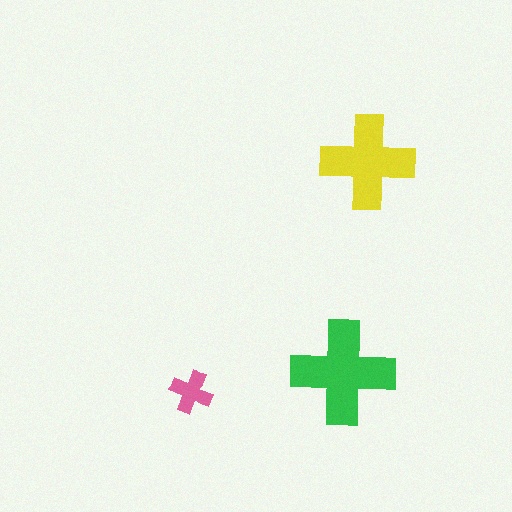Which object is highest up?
The yellow cross is topmost.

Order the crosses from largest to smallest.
the green one, the yellow one, the pink one.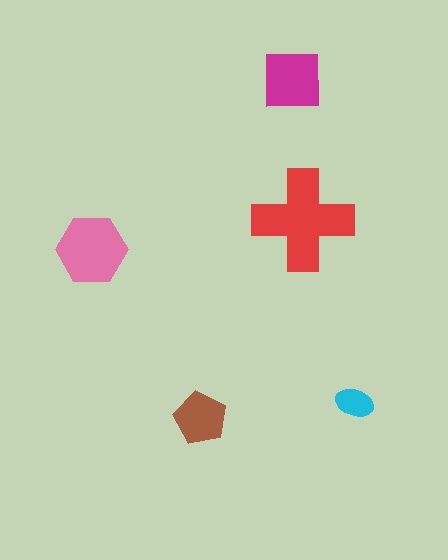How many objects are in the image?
There are 5 objects in the image.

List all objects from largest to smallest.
The red cross, the pink hexagon, the magenta square, the brown pentagon, the cyan ellipse.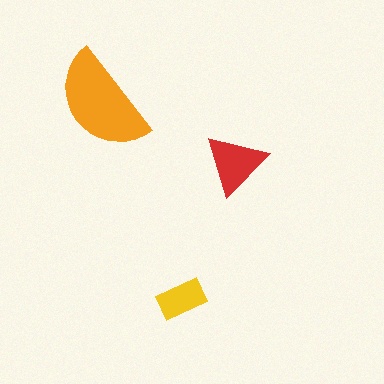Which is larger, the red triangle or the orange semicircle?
The orange semicircle.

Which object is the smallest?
The yellow rectangle.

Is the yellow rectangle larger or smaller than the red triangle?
Smaller.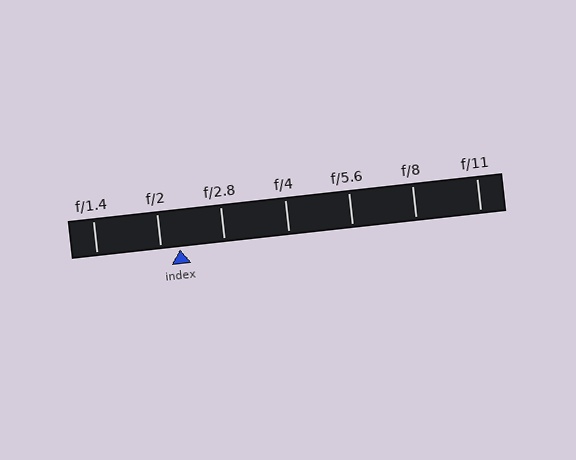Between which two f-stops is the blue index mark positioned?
The index mark is between f/2 and f/2.8.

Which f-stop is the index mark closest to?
The index mark is closest to f/2.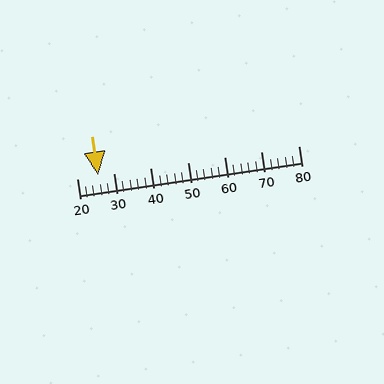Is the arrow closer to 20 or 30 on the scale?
The arrow is closer to 30.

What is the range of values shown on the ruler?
The ruler shows values from 20 to 80.